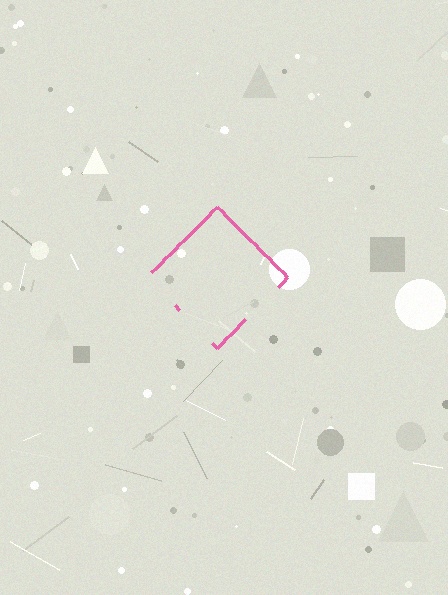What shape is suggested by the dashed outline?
The dashed outline suggests a diamond.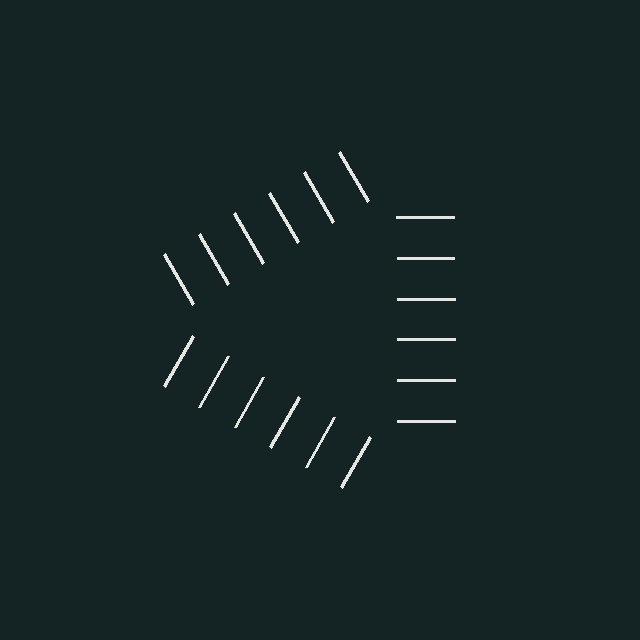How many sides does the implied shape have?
3 sides — the line-ends trace a triangle.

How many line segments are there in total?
18 — 6 along each of the 3 edges.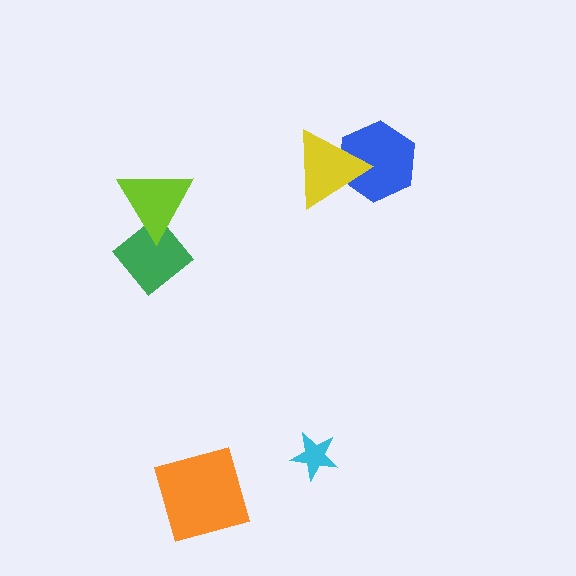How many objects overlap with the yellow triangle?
1 object overlaps with the yellow triangle.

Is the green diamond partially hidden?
Yes, it is partially covered by another shape.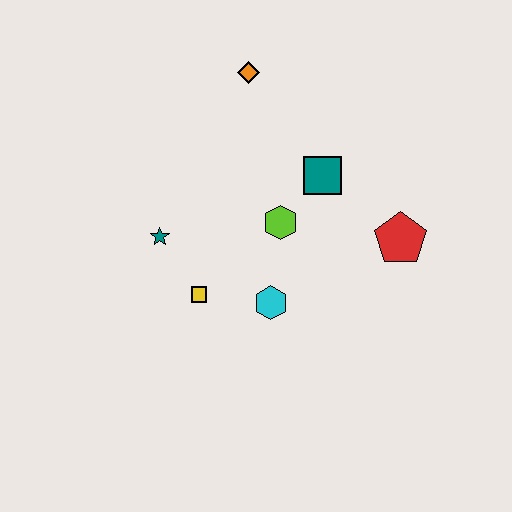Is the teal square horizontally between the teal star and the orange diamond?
No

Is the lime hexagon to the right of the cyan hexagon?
Yes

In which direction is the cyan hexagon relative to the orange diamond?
The cyan hexagon is below the orange diamond.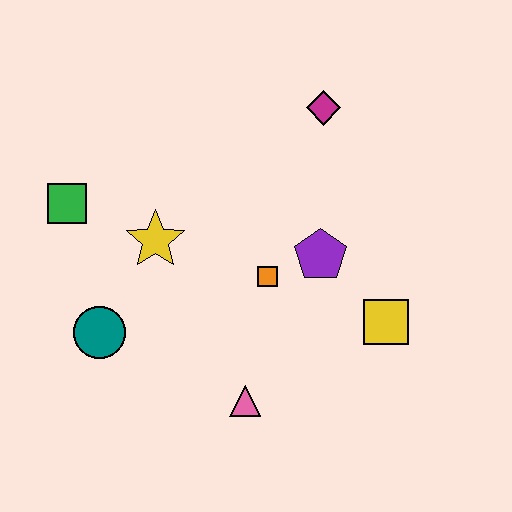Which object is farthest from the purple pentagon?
The green square is farthest from the purple pentagon.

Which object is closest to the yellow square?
The purple pentagon is closest to the yellow square.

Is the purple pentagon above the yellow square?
Yes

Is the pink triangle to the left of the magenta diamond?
Yes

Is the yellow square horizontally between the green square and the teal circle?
No